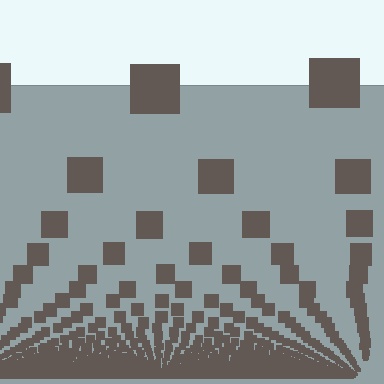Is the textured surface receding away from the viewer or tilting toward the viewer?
The surface appears to tilt toward the viewer. Texture elements get larger and sparser toward the top.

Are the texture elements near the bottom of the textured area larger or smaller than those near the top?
Smaller. The gradient is inverted — elements near the bottom are smaller and denser.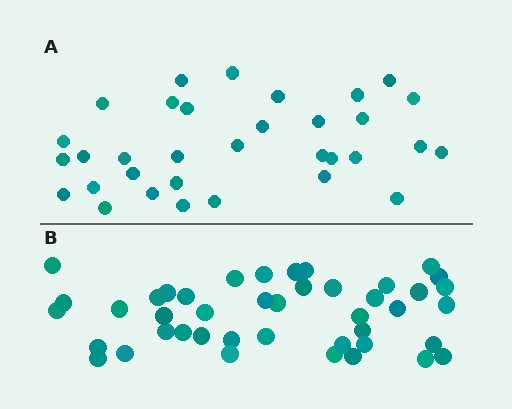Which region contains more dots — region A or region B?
Region B (the bottom region) has more dots.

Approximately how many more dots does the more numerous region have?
Region B has roughly 10 or so more dots than region A.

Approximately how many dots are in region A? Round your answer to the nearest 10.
About 30 dots. (The exact count is 33, which rounds to 30.)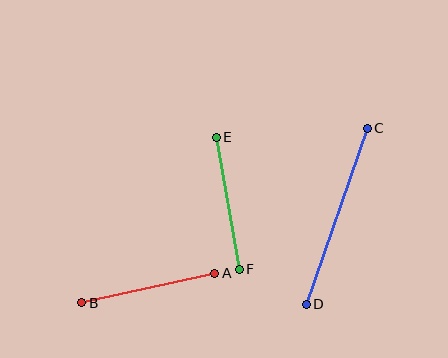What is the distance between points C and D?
The distance is approximately 186 pixels.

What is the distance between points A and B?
The distance is approximately 136 pixels.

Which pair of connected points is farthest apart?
Points C and D are farthest apart.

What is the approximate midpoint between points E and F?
The midpoint is at approximately (228, 203) pixels.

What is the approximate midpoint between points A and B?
The midpoint is at approximately (148, 288) pixels.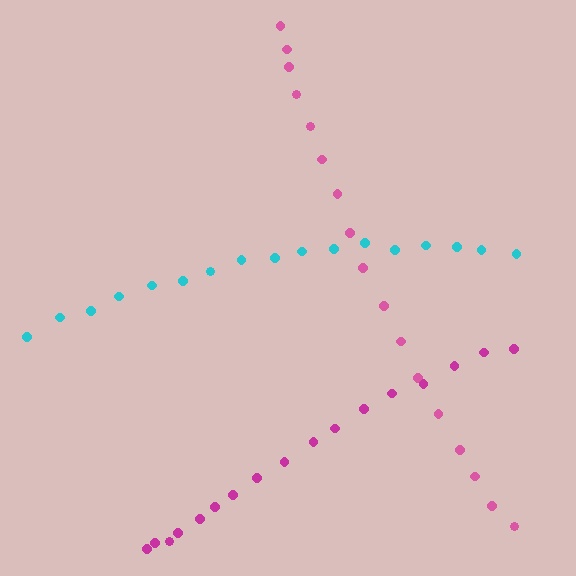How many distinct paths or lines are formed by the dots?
There are 3 distinct paths.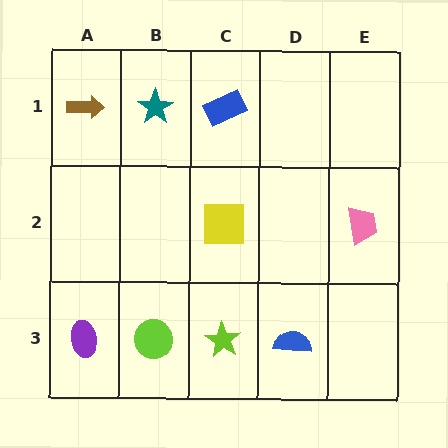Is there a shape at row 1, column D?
No, that cell is empty.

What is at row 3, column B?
A lime circle.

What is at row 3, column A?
A purple ellipse.